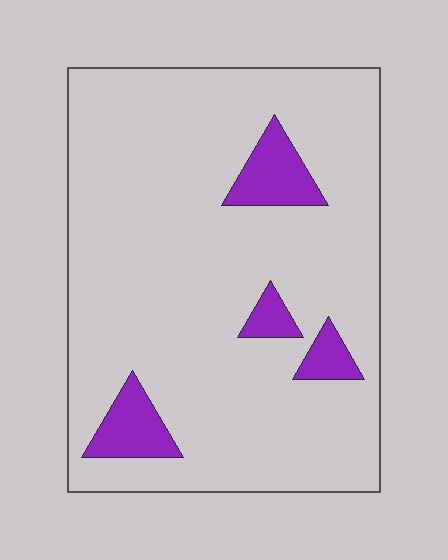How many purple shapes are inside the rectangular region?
4.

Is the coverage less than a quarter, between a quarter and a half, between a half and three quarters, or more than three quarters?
Less than a quarter.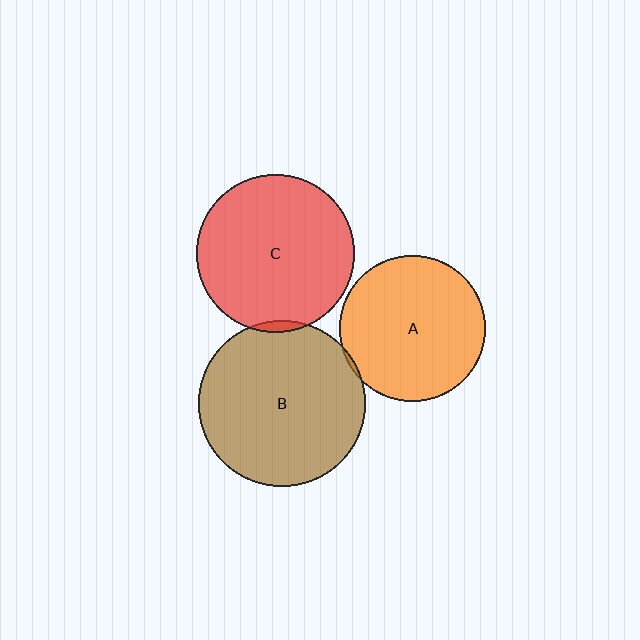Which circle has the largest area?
Circle B (brown).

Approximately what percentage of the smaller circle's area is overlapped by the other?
Approximately 5%.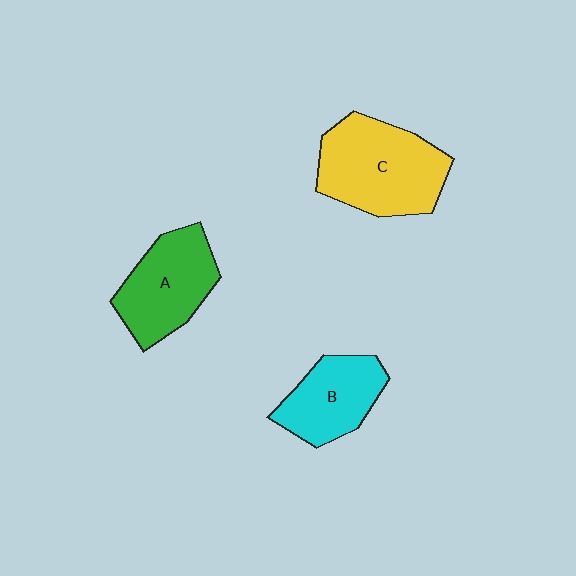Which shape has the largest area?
Shape C (yellow).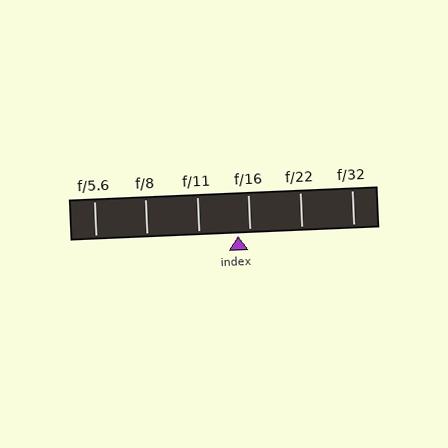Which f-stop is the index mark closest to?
The index mark is closest to f/16.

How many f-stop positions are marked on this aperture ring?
There are 6 f-stop positions marked.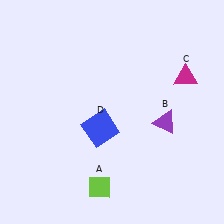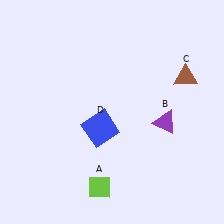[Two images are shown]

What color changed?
The triangle (C) changed from magenta in Image 1 to brown in Image 2.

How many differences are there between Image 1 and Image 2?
There is 1 difference between the two images.